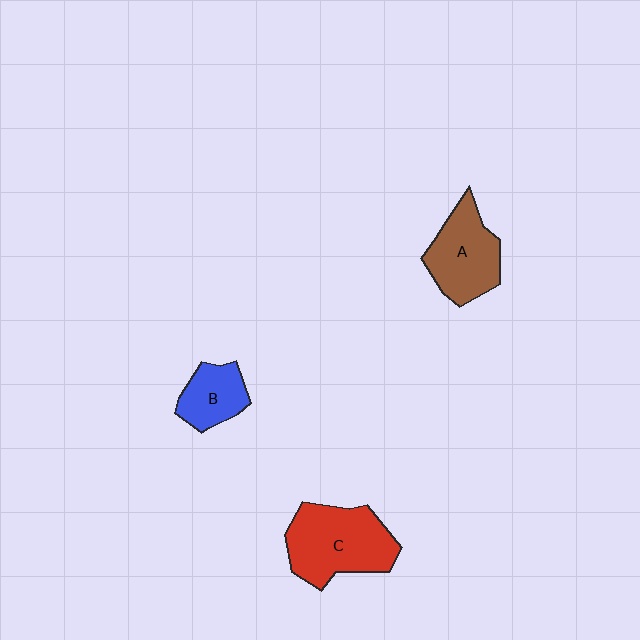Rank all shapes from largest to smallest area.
From largest to smallest: C (red), A (brown), B (blue).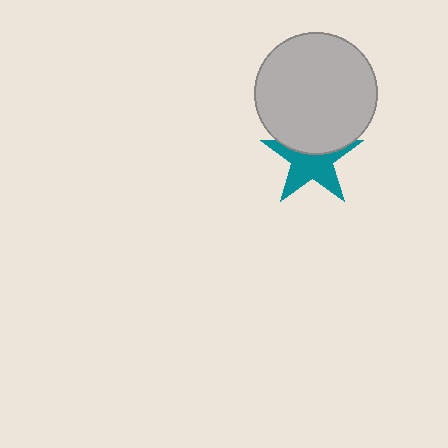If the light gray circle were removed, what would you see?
You would see the complete teal star.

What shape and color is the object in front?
The object in front is a light gray circle.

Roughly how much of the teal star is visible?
About half of it is visible (roughly 62%).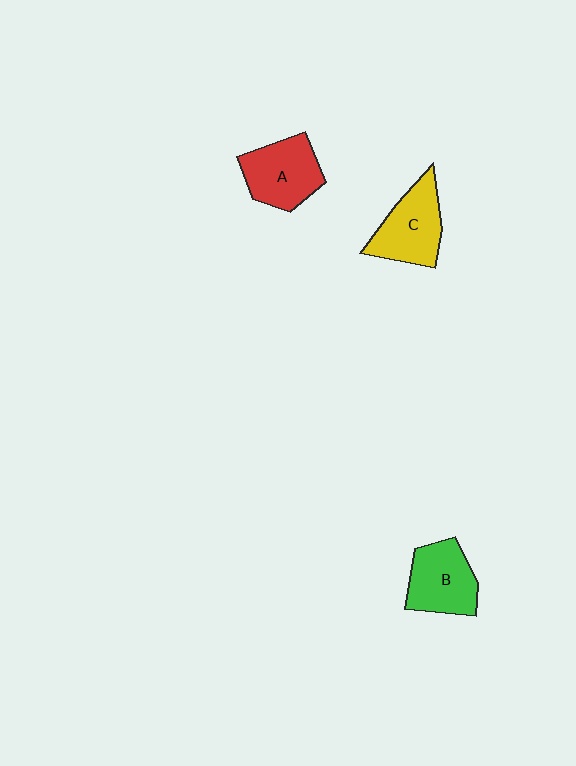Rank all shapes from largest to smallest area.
From largest to smallest: A (red), C (yellow), B (green).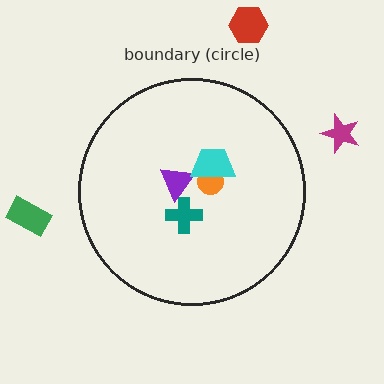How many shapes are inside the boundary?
4 inside, 3 outside.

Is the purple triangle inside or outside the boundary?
Inside.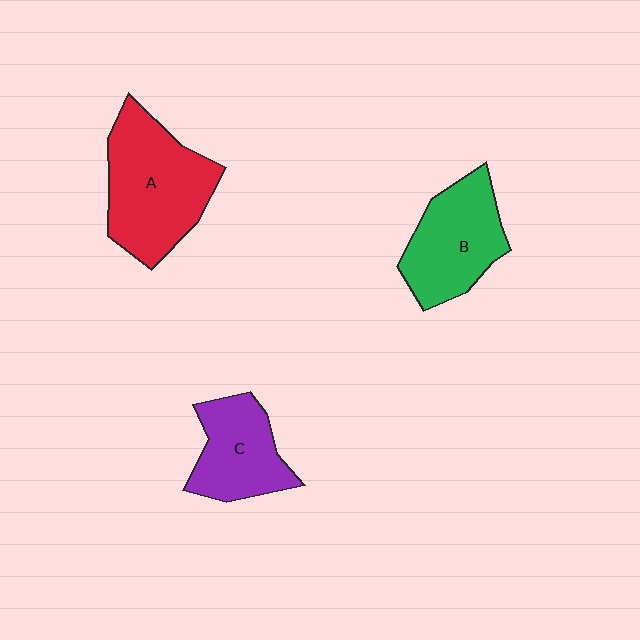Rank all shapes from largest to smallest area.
From largest to smallest: A (red), B (green), C (purple).